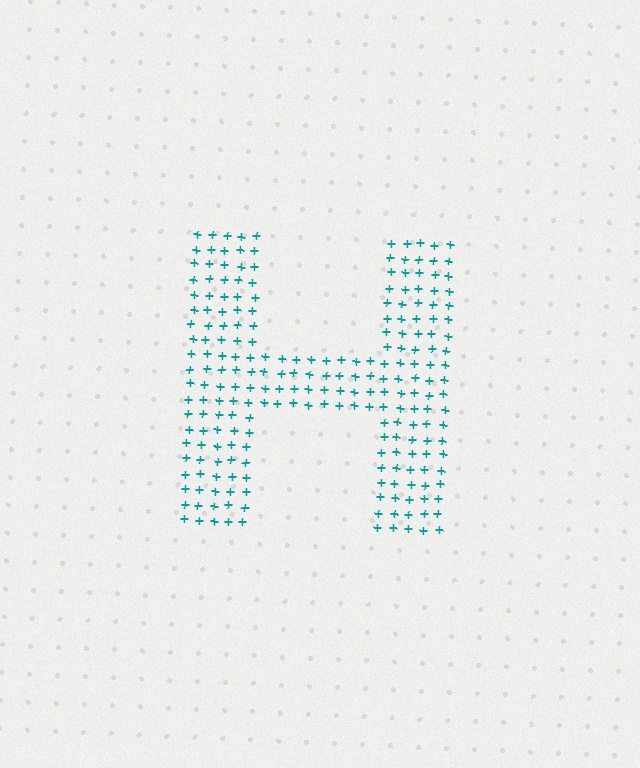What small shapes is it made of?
It is made of small plus signs.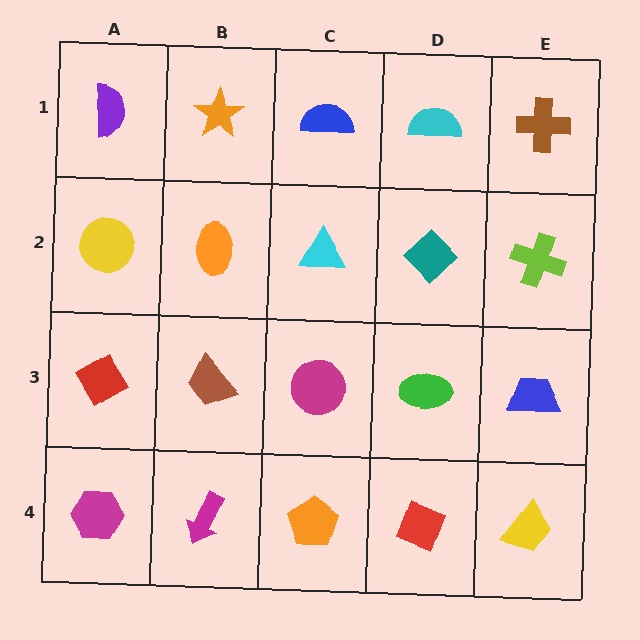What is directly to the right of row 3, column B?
A magenta circle.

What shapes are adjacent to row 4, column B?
A brown trapezoid (row 3, column B), a magenta hexagon (row 4, column A), an orange pentagon (row 4, column C).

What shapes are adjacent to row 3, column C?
A cyan triangle (row 2, column C), an orange pentagon (row 4, column C), a brown trapezoid (row 3, column B), a green ellipse (row 3, column D).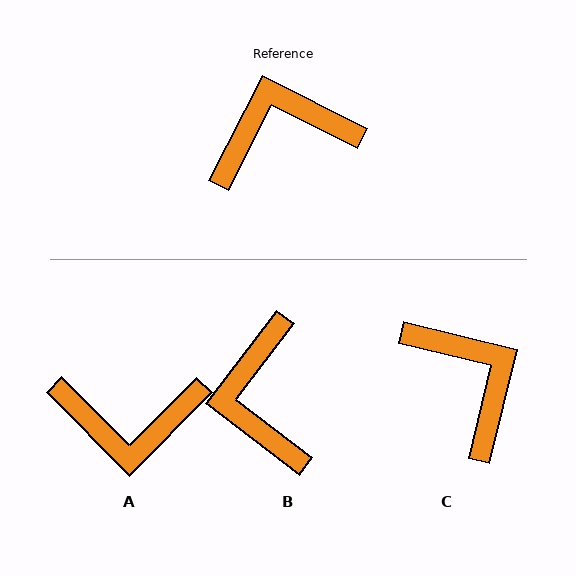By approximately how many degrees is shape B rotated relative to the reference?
Approximately 80 degrees counter-clockwise.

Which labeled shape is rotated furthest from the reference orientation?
A, about 162 degrees away.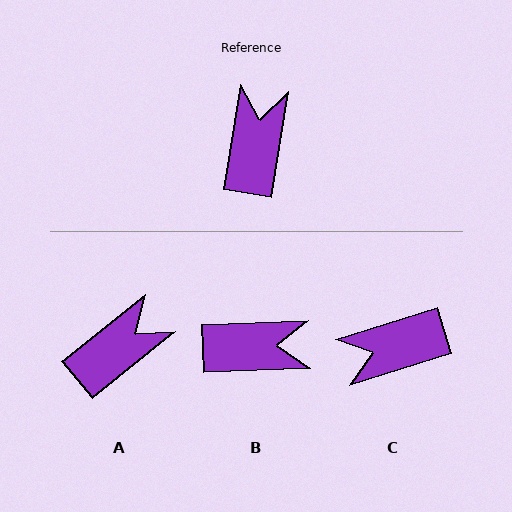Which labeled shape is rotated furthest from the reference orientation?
C, about 116 degrees away.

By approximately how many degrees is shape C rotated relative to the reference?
Approximately 116 degrees counter-clockwise.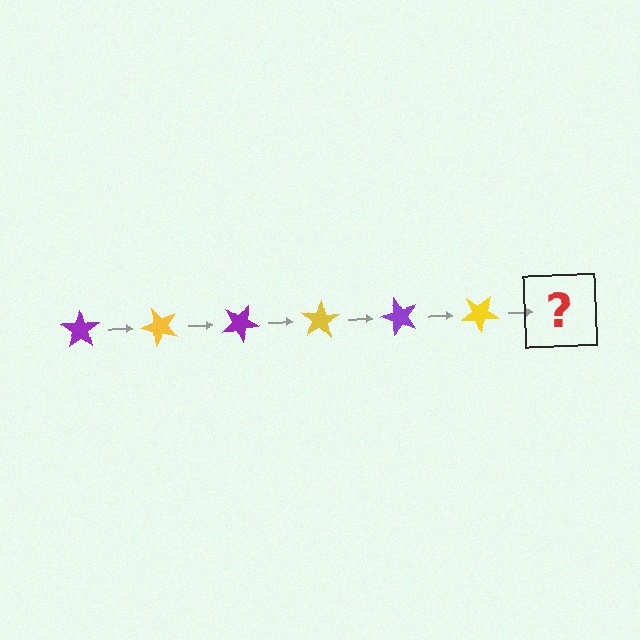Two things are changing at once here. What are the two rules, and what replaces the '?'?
The two rules are that it rotates 50 degrees each step and the color cycles through purple and yellow. The '?' should be a purple star, rotated 300 degrees from the start.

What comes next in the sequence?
The next element should be a purple star, rotated 300 degrees from the start.